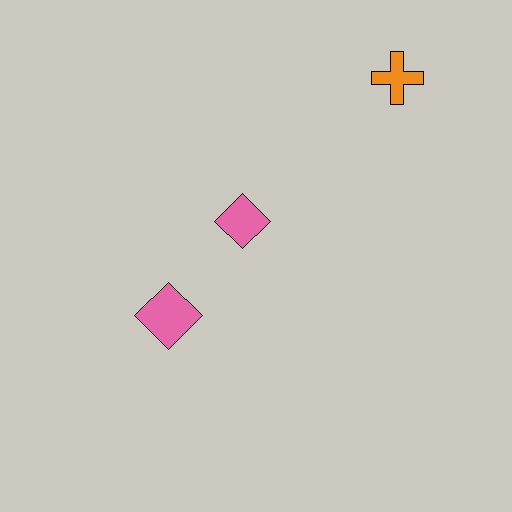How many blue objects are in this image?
There are no blue objects.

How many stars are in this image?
There are no stars.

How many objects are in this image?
There are 3 objects.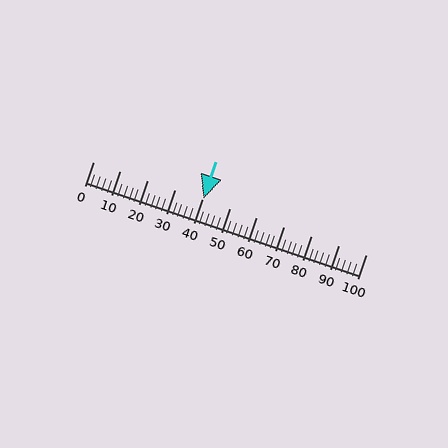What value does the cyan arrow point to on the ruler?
The cyan arrow points to approximately 40.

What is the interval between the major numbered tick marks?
The major tick marks are spaced 10 units apart.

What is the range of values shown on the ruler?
The ruler shows values from 0 to 100.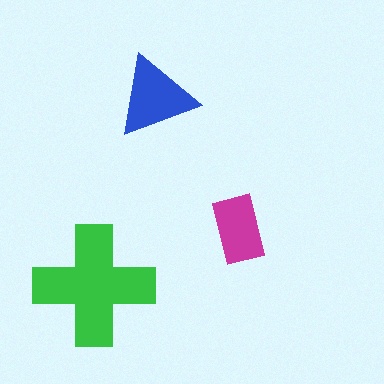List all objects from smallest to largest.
The magenta rectangle, the blue triangle, the green cross.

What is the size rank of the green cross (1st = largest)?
1st.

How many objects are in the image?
There are 3 objects in the image.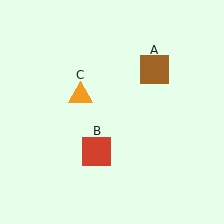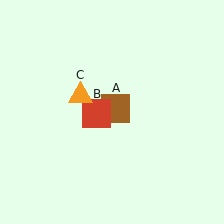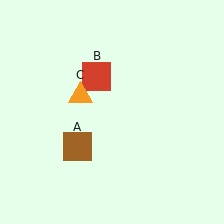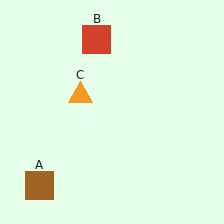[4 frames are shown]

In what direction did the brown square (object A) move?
The brown square (object A) moved down and to the left.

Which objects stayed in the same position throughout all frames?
Orange triangle (object C) remained stationary.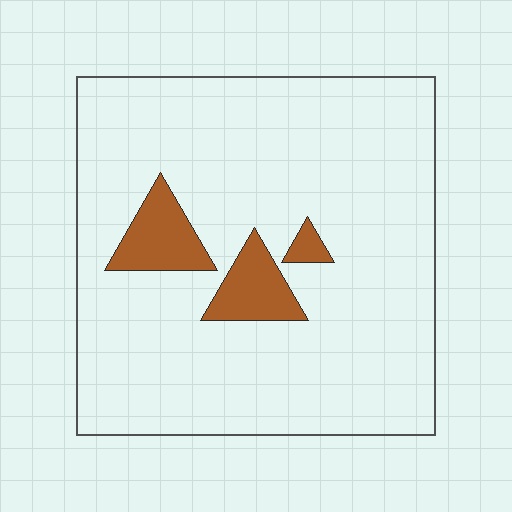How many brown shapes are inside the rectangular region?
3.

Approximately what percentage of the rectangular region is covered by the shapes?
Approximately 10%.